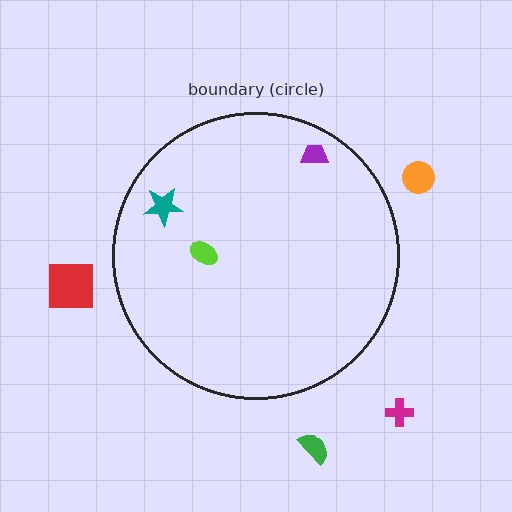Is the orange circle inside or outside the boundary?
Outside.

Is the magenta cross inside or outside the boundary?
Outside.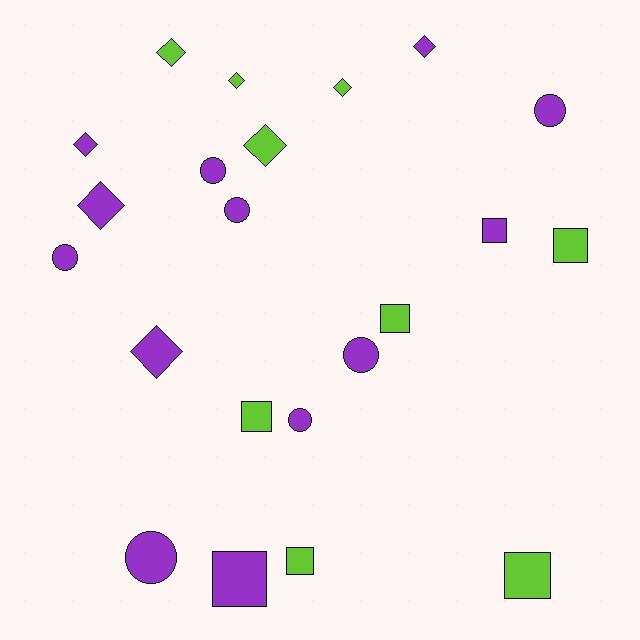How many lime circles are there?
There are no lime circles.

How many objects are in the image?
There are 22 objects.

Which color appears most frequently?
Purple, with 13 objects.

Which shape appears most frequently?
Diamond, with 8 objects.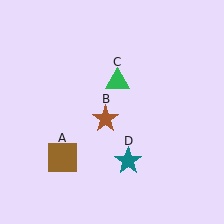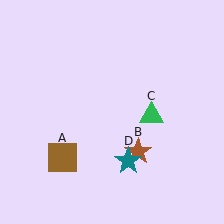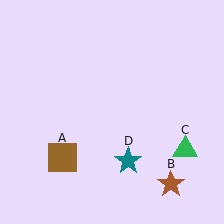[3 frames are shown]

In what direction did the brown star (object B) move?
The brown star (object B) moved down and to the right.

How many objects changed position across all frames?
2 objects changed position: brown star (object B), green triangle (object C).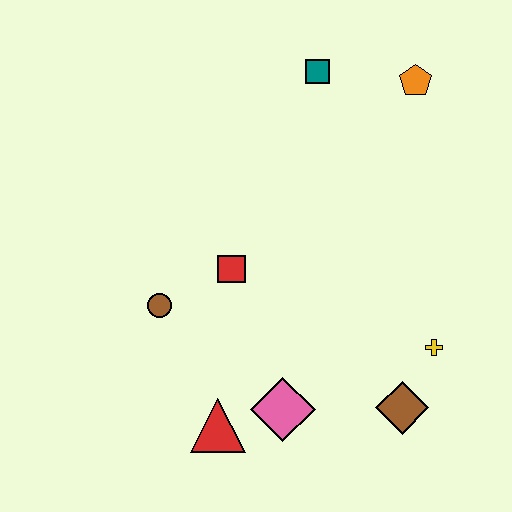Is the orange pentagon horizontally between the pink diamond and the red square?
No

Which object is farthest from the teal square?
The red triangle is farthest from the teal square.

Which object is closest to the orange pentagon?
The teal square is closest to the orange pentagon.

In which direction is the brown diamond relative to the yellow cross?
The brown diamond is below the yellow cross.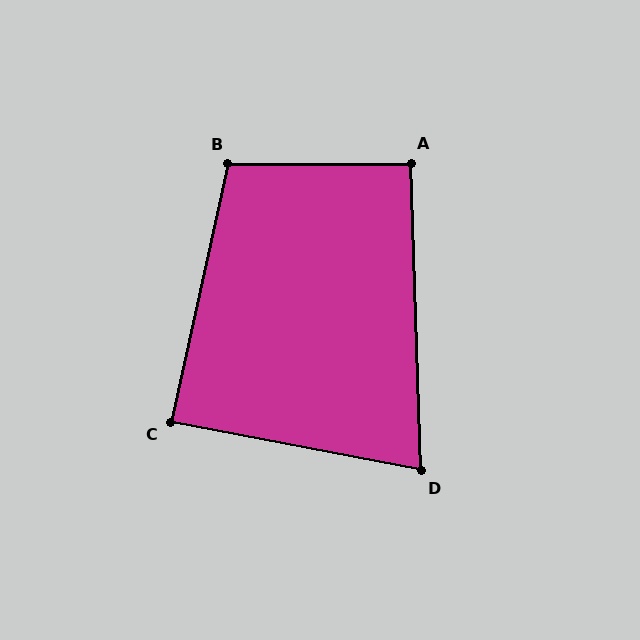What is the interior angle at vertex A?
Approximately 92 degrees (approximately right).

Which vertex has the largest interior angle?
B, at approximately 103 degrees.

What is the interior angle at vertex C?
Approximately 88 degrees (approximately right).